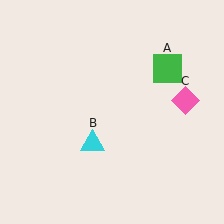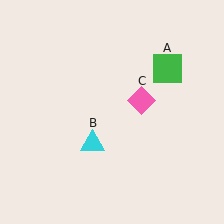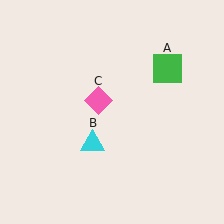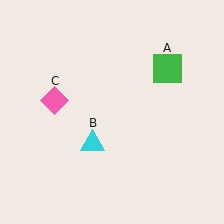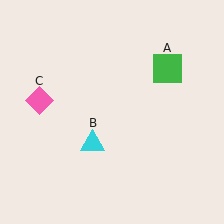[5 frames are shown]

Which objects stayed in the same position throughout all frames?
Green square (object A) and cyan triangle (object B) remained stationary.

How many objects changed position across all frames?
1 object changed position: pink diamond (object C).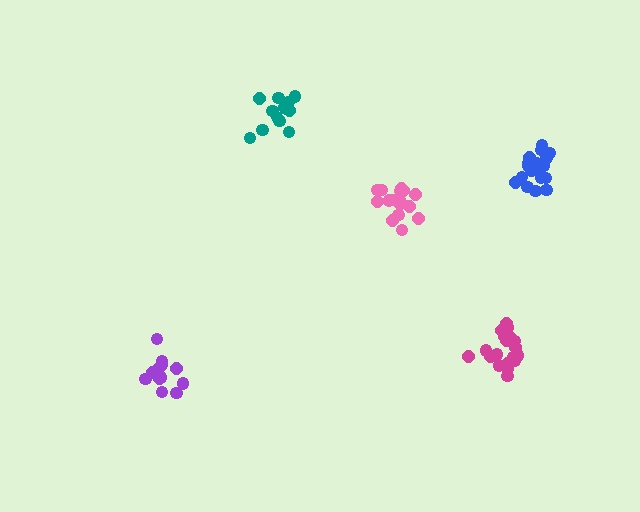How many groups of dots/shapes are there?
There are 5 groups.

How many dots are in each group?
Group 1: 17 dots, Group 2: 14 dots, Group 3: 19 dots, Group 4: 14 dots, Group 5: 20 dots (84 total).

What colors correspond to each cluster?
The clusters are colored: pink, teal, blue, purple, magenta.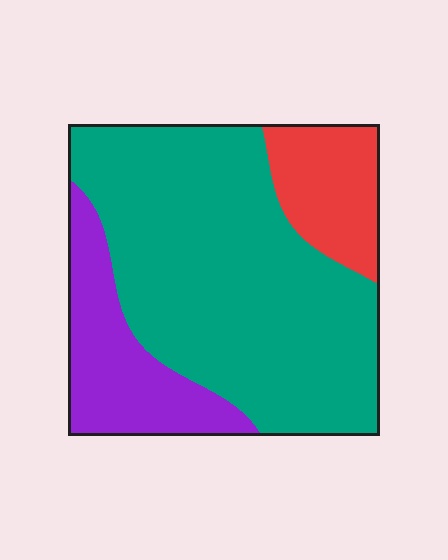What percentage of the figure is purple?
Purple takes up between a sixth and a third of the figure.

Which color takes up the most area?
Teal, at roughly 65%.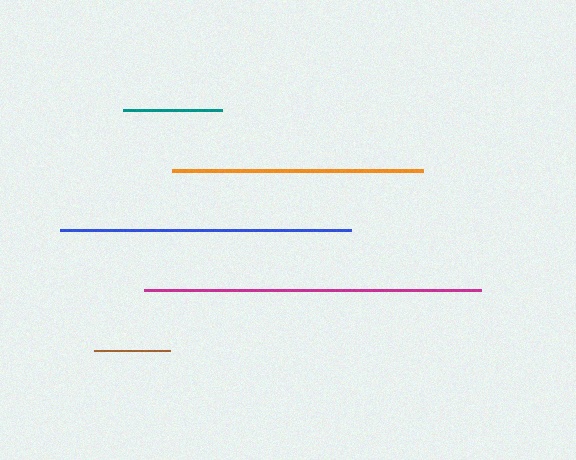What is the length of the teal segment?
The teal segment is approximately 99 pixels long.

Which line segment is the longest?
The magenta line is the longest at approximately 337 pixels.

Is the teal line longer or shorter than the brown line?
The teal line is longer than the brown line.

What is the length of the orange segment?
The orange segment is approximately 250 pixels long.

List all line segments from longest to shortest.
From longest to shortest: magenta, blue, orange, teal, brown.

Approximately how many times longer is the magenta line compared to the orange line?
The magenta line is approximately 1.3 times the length of the orange line.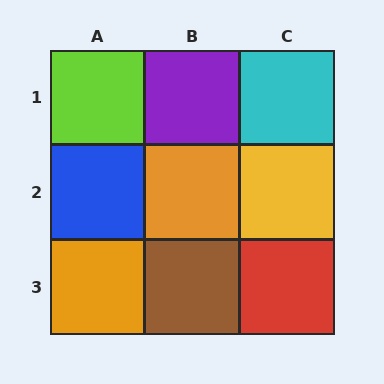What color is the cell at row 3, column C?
Red.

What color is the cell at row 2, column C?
Yellow.